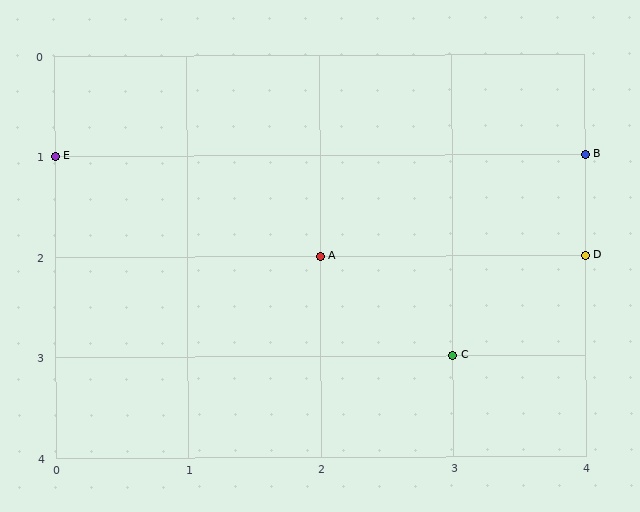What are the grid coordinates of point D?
Point D is at grid coordinates (4, 2).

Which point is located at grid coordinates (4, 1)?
Point B is at (4, 1).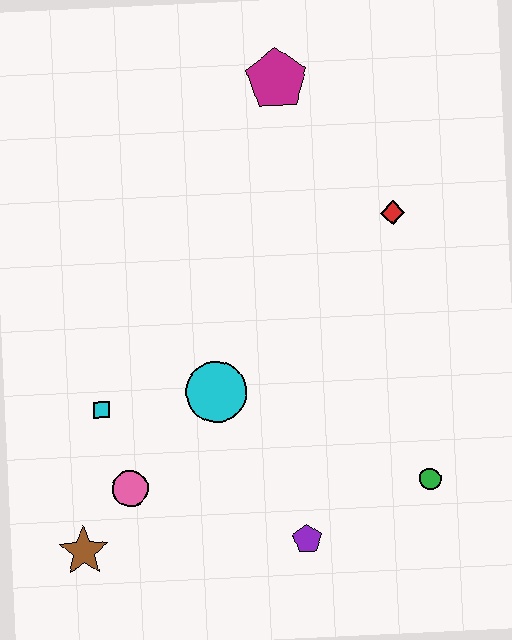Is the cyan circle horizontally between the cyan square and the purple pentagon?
Yes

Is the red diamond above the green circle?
Yes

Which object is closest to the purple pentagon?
The green circle is closest to the purple pentagon.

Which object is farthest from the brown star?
The magenta pentagon is farthest from the brown star.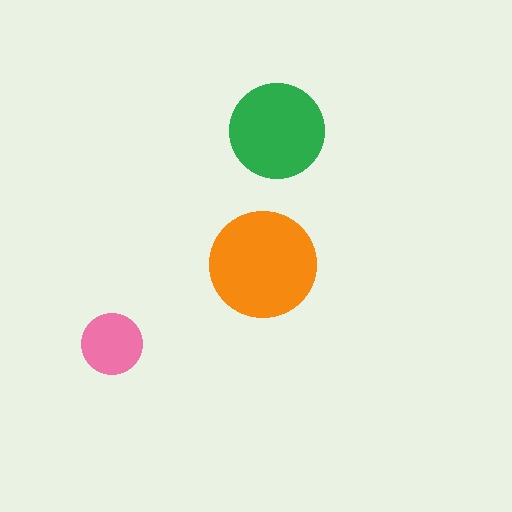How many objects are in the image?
There are 3 objects in the image.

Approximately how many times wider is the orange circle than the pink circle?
About 1.5 times wider.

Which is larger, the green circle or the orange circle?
The orange one.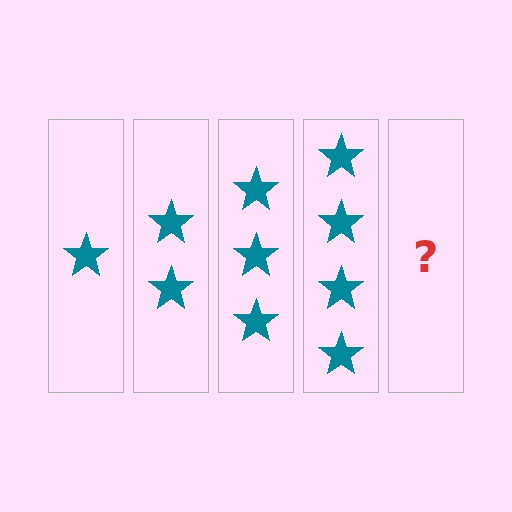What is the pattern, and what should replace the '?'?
The pattern is that each step adds one more star. The '?' should be 5 stars.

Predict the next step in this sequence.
The next step is 5 stars.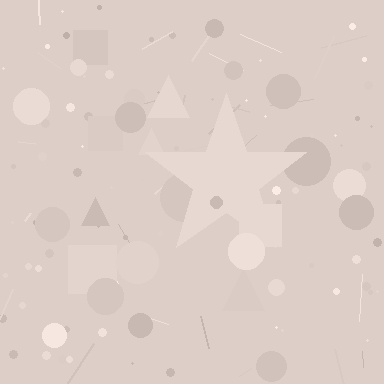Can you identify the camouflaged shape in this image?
The camouflaged shape is a star.